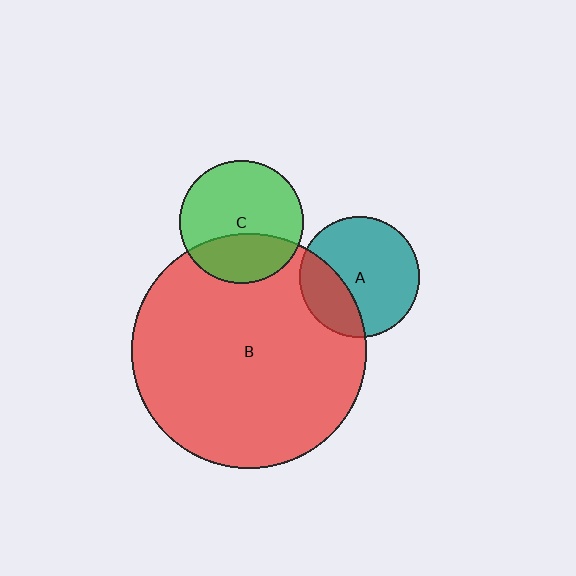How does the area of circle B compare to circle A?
Approximately 3.8 times.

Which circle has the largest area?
Circle B (red).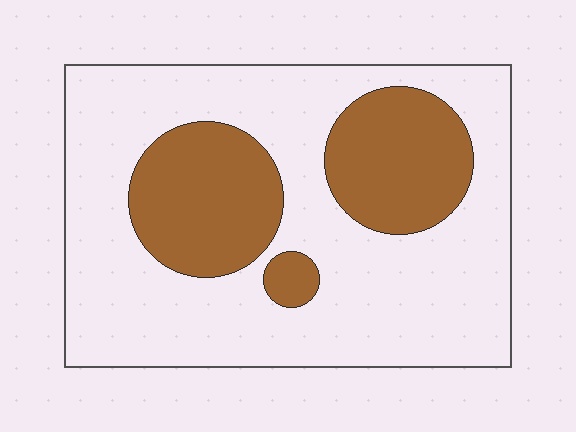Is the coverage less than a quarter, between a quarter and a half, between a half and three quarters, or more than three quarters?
Between a quarter and a half.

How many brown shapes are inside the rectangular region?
3.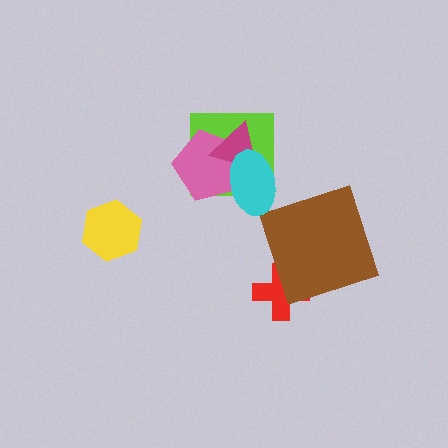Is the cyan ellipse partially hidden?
No, no other shape covers it.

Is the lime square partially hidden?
Yes, it is partially covered by another shape.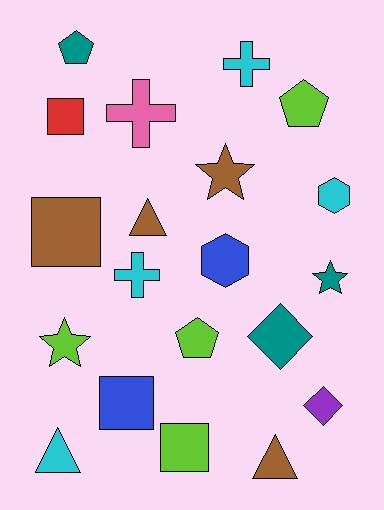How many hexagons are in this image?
There are 2 hexagons.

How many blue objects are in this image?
There are 2 blue objects.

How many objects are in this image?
There are 20 objects.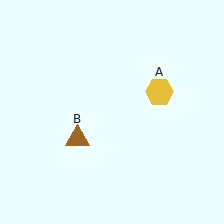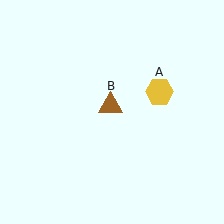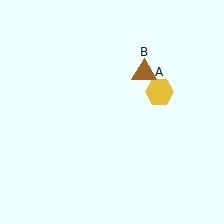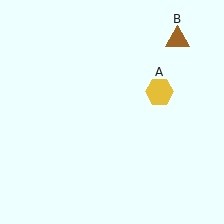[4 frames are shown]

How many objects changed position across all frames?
1 object changed position: brown triangle (object B).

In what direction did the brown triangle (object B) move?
The brown triangle (object B) moved up and to the right.